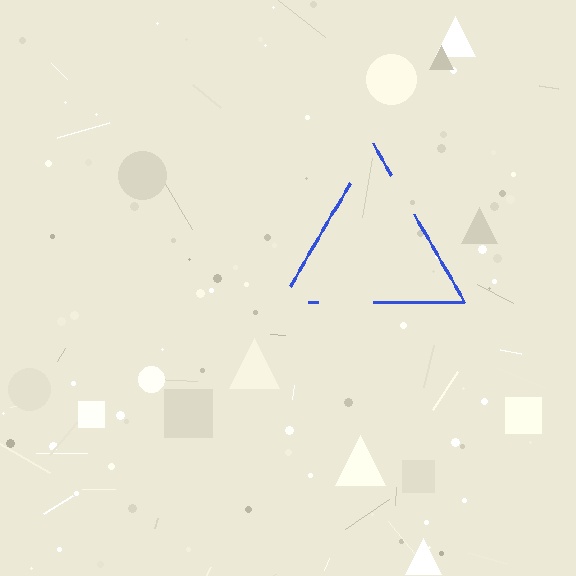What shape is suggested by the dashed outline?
The dashed outline suggests a triangle.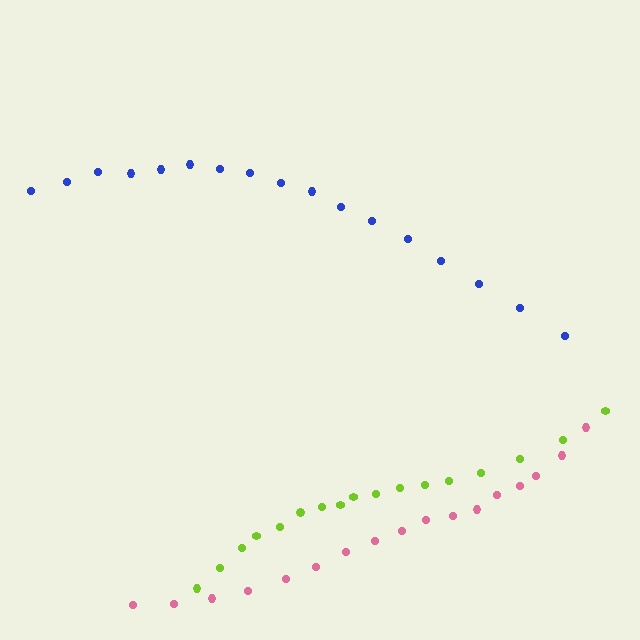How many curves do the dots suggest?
There are 3 distinct paths.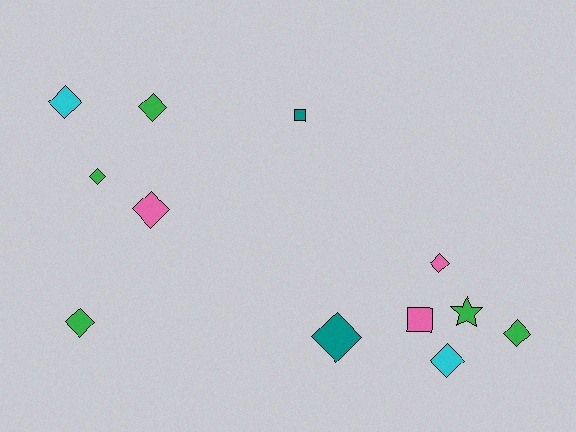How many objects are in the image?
There are 12 objects.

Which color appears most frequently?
Green, with 5 objects.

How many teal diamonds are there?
There is 1 teal diamond.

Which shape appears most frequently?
Diamond, with 9 objects.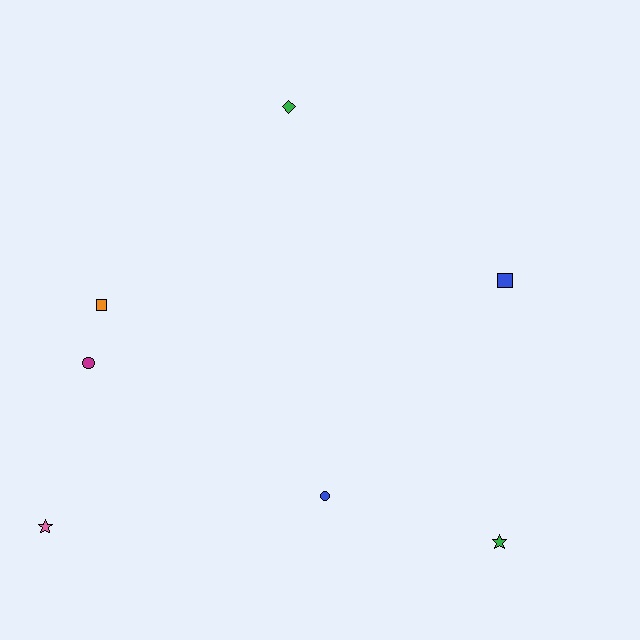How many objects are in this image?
There are 7 objects.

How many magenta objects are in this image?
There is 1 magenta object.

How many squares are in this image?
There are 2 squares.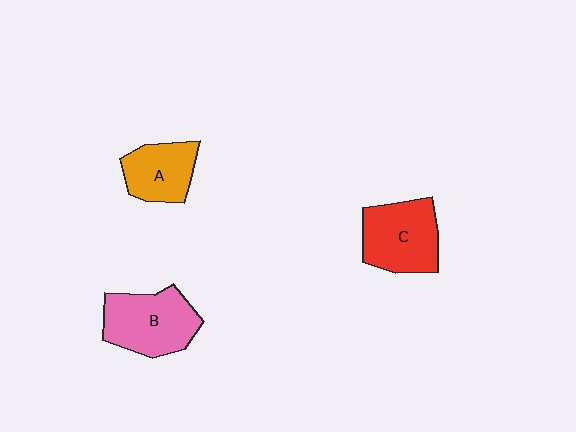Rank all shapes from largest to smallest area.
From largest to smallest: B (pink), C (red), A (orange).